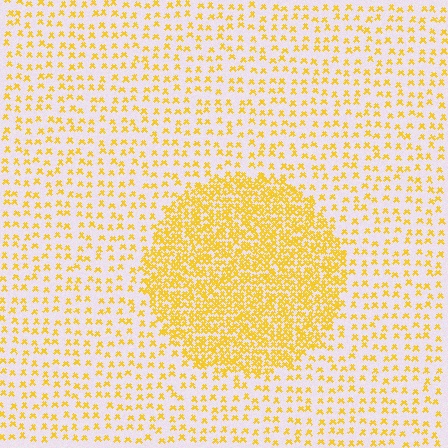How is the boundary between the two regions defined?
The boundary is defined by a change in element density (approximately 2.8x ratio). All elements are the same color, size, and shape.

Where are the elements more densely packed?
The elements are more densely packed inside the circle boundary.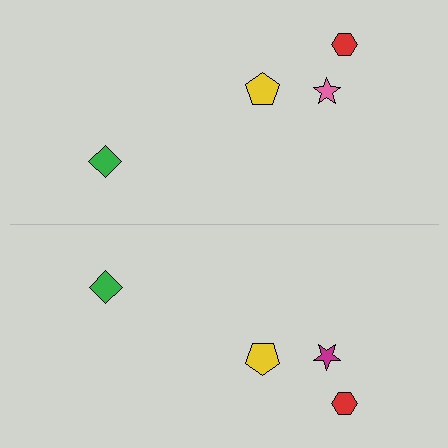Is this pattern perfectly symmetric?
No, the pattern is not perfectly symmetric. The magenta star on the bottom side breaks the symmetry — its mirror counterpart is pink.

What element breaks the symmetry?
The magenta star on the bottom side breaks the symmetry — its mirror counterpart is pink.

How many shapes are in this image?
There are 8 shapes in this image.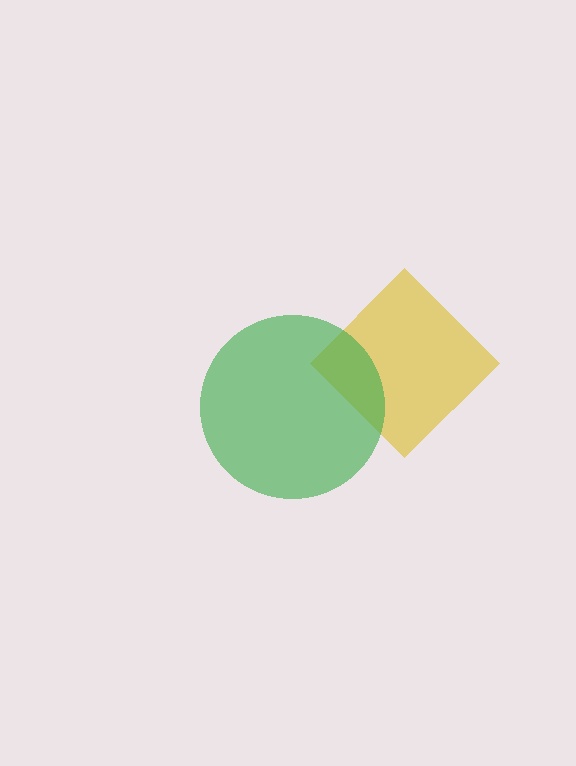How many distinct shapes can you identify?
There are 2 distinct shapes: a yellow diamond, a green circle.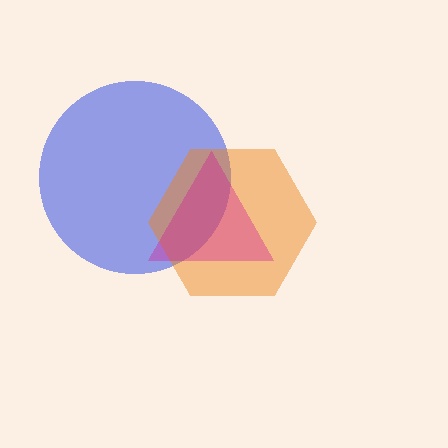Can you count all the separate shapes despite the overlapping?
Yes, there are 3 separate shapes.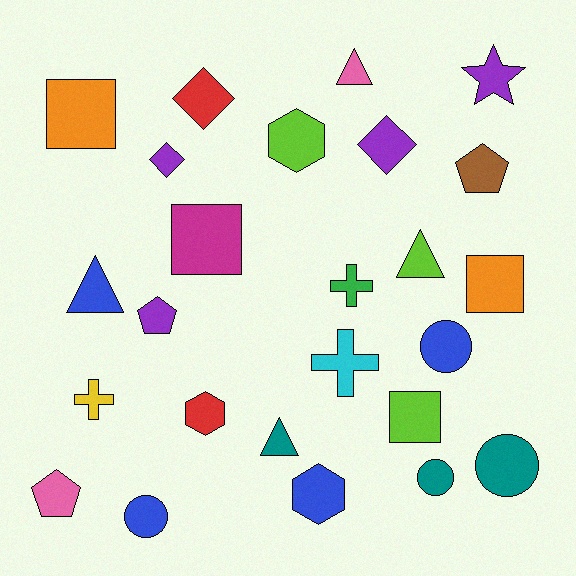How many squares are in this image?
There are 4 squares.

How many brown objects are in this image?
There is 1 brown object.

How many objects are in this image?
There are 25 objects.